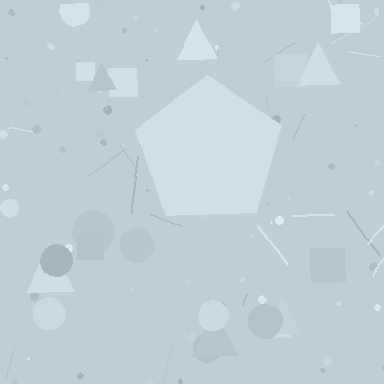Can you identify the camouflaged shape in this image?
The camouflaged shape is a pentagon.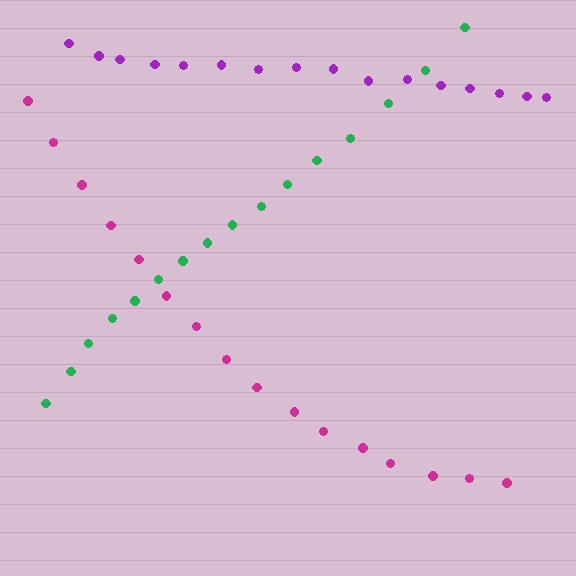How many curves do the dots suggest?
There are 3 distinct paths.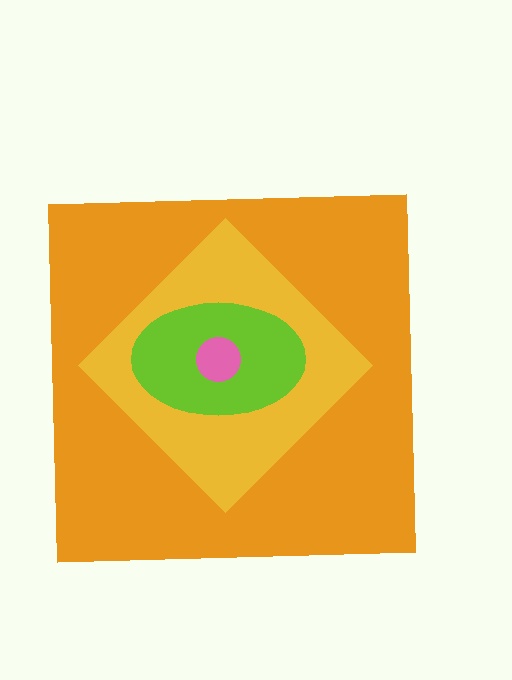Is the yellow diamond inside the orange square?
Yes.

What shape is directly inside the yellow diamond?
The lime ellipse.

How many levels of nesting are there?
4.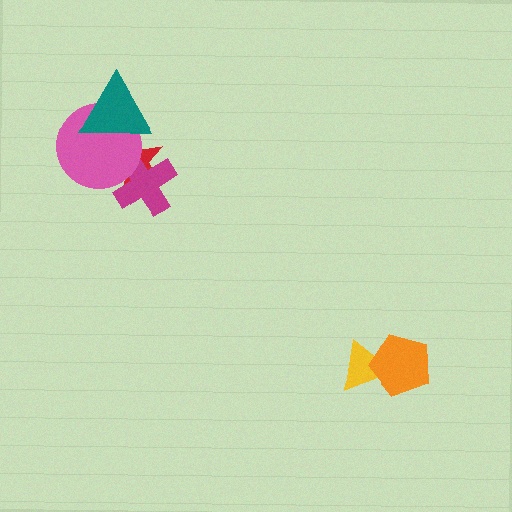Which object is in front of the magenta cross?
The pink circle is in front of the magenta cross.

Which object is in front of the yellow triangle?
The orange pentagon is in front of the yellow triangle.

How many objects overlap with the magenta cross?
2 objects overlap with the magenta cross.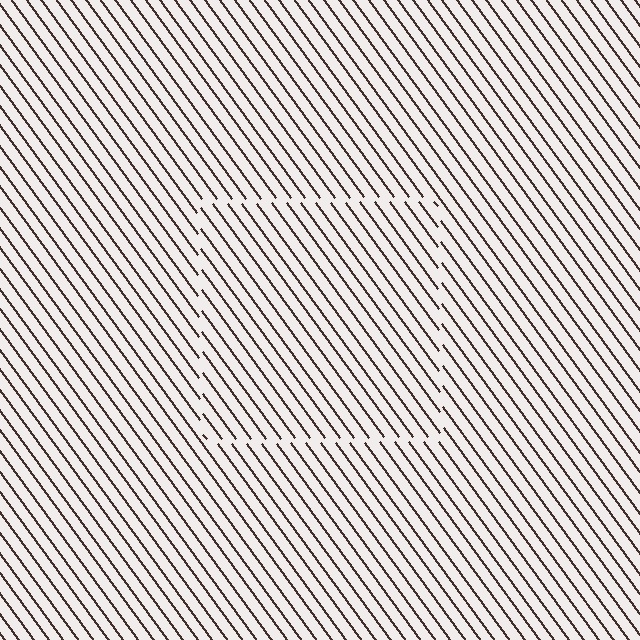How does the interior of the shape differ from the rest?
The interior of the shape contains the same grating, shifted by half a period — the contour is defined by the phase discontinuity where line-ends from the inner and outer gratings abut.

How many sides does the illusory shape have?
4 sides — the line-ends trace a square.